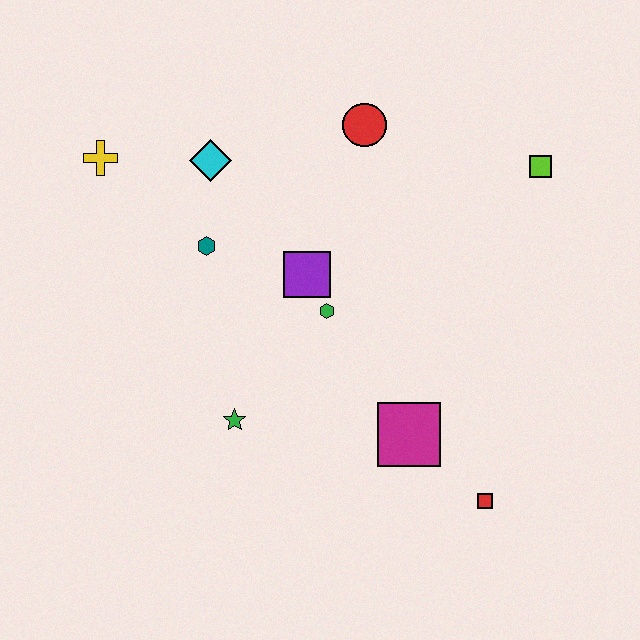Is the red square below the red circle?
Yes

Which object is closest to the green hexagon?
The purple square is closest to the green hexagon.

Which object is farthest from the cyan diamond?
The red square is farthest from the cyan diamond.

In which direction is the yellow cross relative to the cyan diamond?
The yellow cross is to the left of the cyan diamond.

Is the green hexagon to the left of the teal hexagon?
No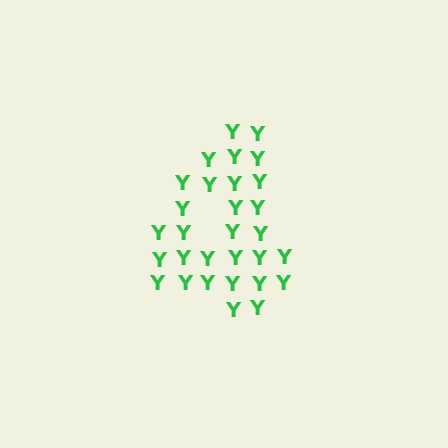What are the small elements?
The small elements are letter Y's.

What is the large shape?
The large shape is the digit 4.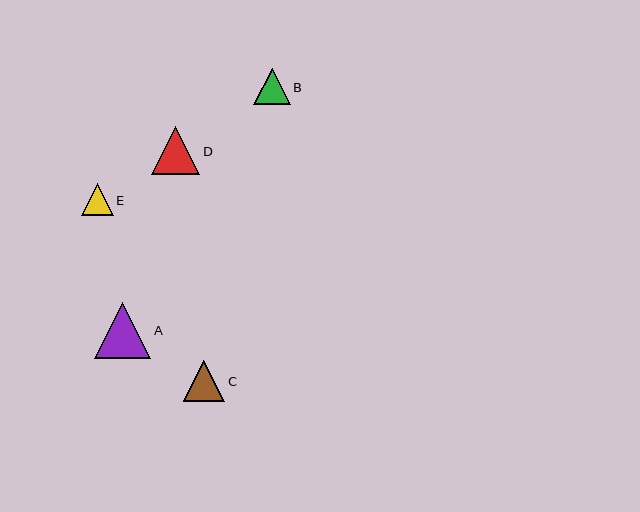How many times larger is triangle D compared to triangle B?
Triangle D is approximately 1.3 times the size of triangle B.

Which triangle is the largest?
Triangle A is the largest with a size of approximately 56 pixels.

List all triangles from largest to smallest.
From largest to smallest: A, D, C, B, E.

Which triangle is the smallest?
Triangle E is the smallest with a size of approximately 32 pixels.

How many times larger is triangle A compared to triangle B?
Triangle A is approximately 1.6 times the size of triangle B.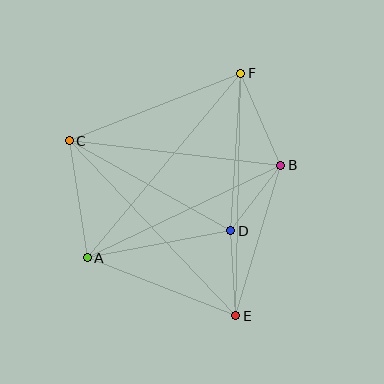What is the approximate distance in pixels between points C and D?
The distance between C and D is approximately 185 pixels.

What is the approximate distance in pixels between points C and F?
The distance between C and F is approximately 184 pixels.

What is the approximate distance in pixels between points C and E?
The distance between C and E is approximately 241 pixels.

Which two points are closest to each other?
Points B and D are closest to each other.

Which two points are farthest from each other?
Points E and F are farthest from each other.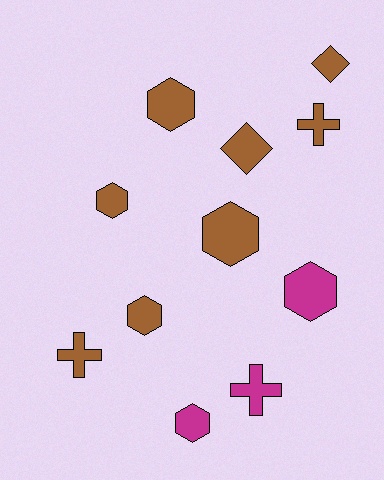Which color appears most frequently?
Brown, with 8 objects.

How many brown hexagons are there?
There are 4 brown hexagons.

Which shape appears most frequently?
Hexagon, with 6 objects.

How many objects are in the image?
There are 11 objects.